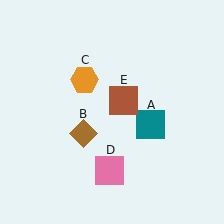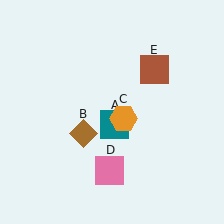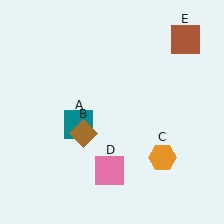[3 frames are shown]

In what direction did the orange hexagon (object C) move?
The orange hexagon (object C) moved down and to the right.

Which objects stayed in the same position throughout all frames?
Brown diamond (object B) and pink square (object D) remained stationary.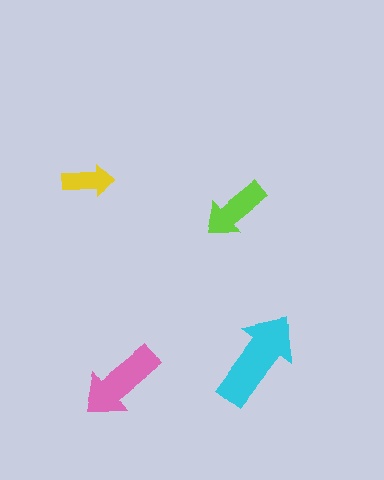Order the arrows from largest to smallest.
the cyan one, the pink one, the lime one, the yellow one.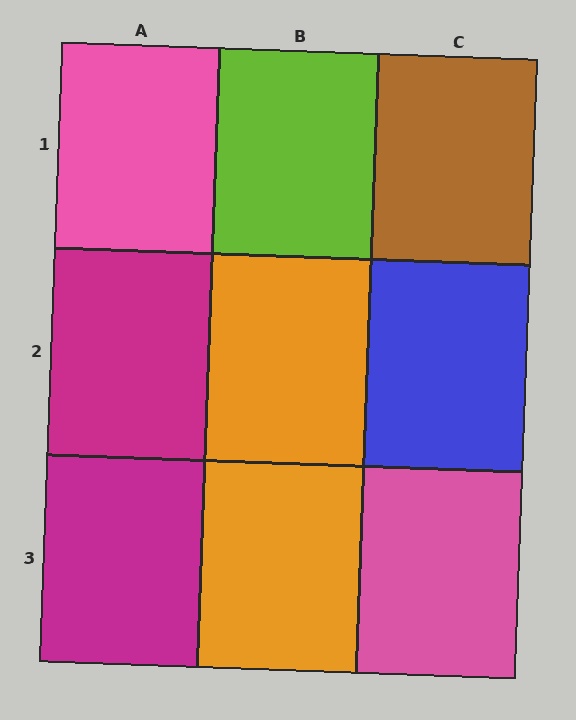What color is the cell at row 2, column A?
Magenta.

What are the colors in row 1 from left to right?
Pink, lime, brown.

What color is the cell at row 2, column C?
Blue.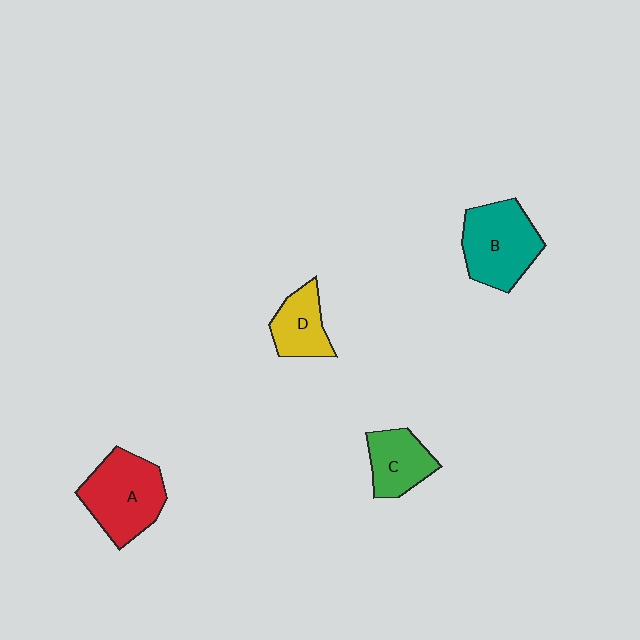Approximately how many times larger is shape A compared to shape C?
Approximately 1.6 times.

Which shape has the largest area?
Shape A (red).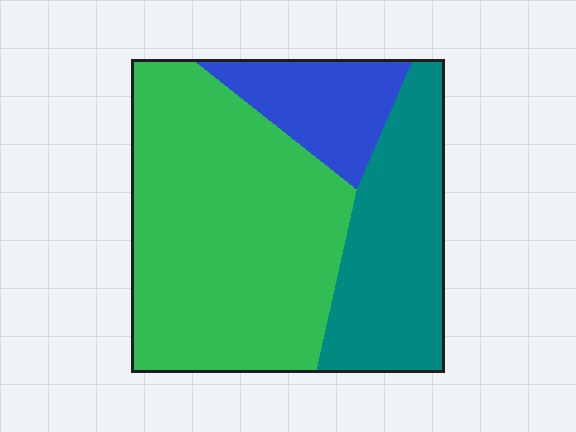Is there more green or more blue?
Green.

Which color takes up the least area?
Blue, at roughly 15%.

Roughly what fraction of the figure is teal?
Teal covers 28% of the figure.